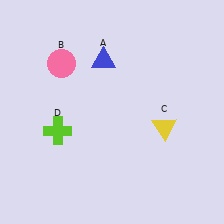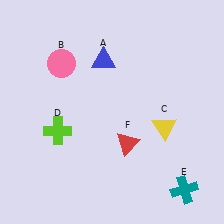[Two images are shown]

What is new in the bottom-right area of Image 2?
A red triangle (F) was added in the bottom-right area of Image 2.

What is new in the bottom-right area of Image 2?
A teal cross (E) was added in the bottom-right area of Image 2.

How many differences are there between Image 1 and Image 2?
There are 2 differences between the two images.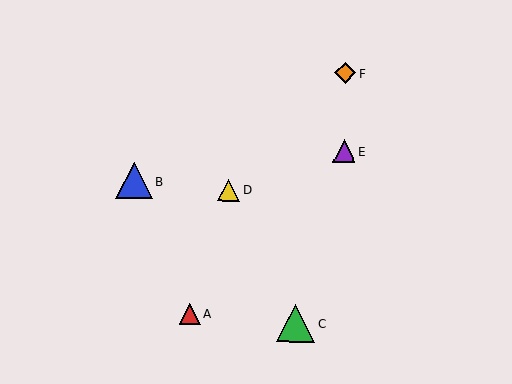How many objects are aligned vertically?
2 objects (E, F) are aligned vertically.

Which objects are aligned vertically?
Objects E, F are aligned vertically.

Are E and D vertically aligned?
No, E is at x≈344 and D is at x≈229.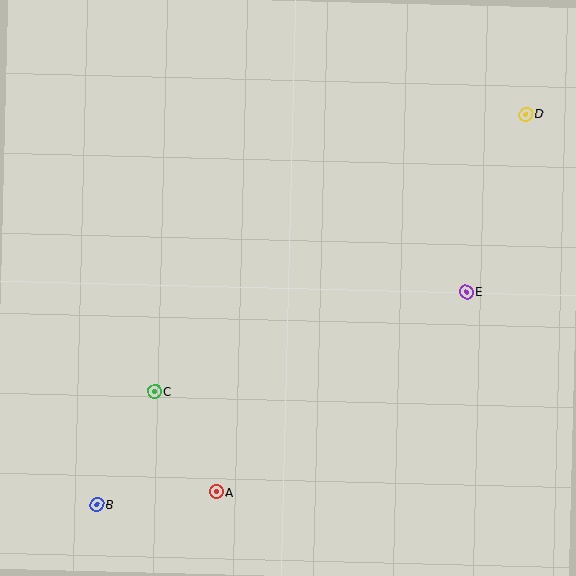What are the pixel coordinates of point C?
Point C is at (155, 391).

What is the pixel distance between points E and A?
The distance between E and A is 321 pixels.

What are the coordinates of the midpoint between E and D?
The midpoint between E and D is at (496, 203).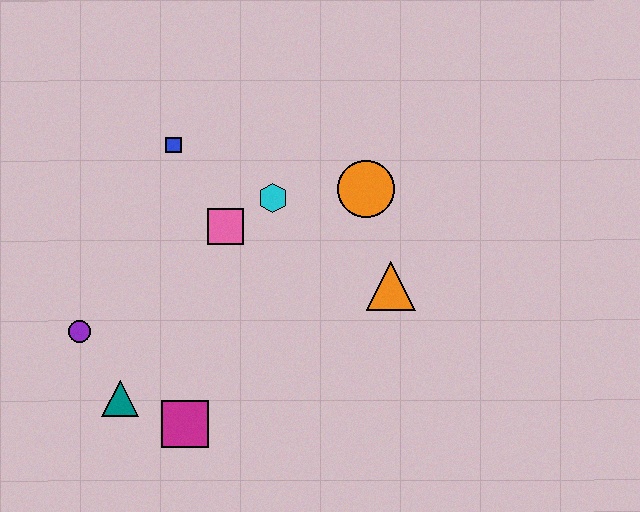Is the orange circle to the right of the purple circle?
Yes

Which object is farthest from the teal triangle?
The orange circle is farthest from the teal triangle.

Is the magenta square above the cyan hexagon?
No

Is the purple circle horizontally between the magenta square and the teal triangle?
No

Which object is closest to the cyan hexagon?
The pink square is closest to the cyan hexagon.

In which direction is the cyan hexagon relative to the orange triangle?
The cyan hexagon is to the left of the orange triangle.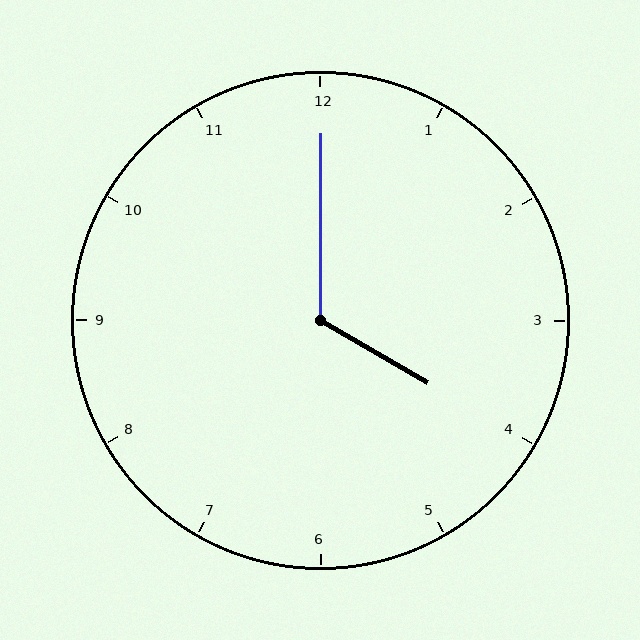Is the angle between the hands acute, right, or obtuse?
It is obtuse.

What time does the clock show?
4:00.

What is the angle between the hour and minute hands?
Approximately 120 degrees.